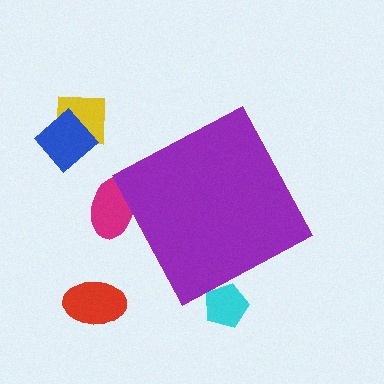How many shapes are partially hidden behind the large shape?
2 shapes are partially hidden.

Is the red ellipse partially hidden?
No, the red ellipse is fully visible.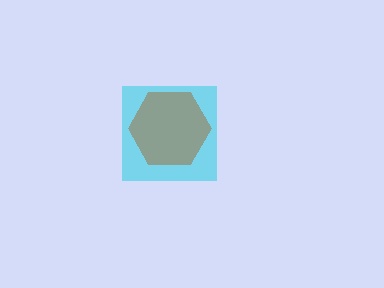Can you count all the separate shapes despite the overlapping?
Yes, there are 2 separate shapes.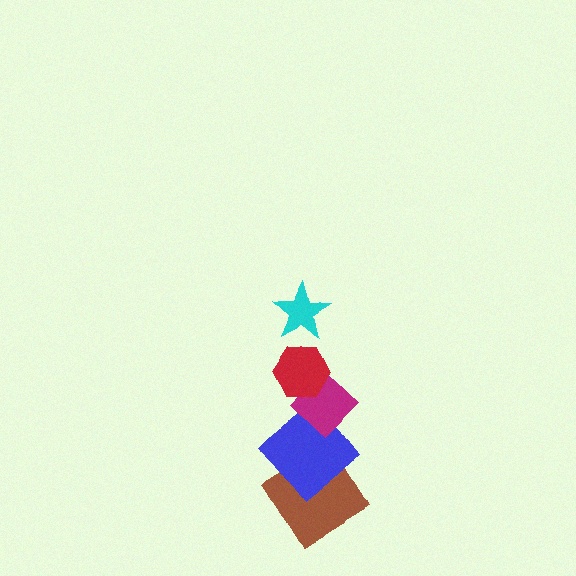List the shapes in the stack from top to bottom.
From top to bottom: the cyan star, the red hexagon, the magenta diamond, the blue diamond, the brown diamond.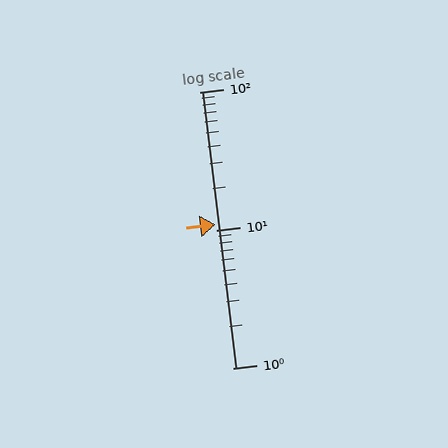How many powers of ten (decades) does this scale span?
The scale spans 2 decades, from 1 to 100.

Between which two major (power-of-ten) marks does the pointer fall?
The pointer is between 10 and 100.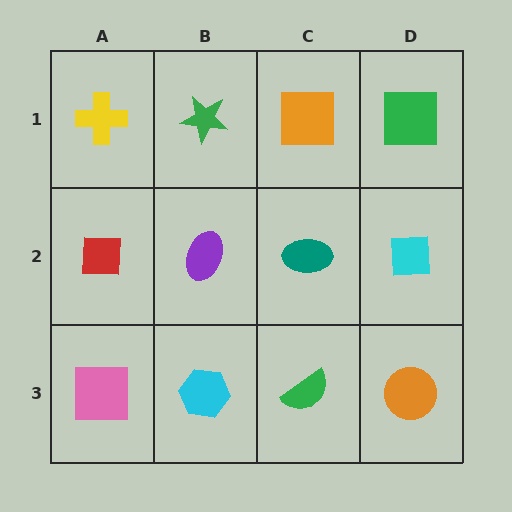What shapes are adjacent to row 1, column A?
A red square (row 2, column A), a green star (row 1, column B).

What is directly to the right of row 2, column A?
A purple ellipse.